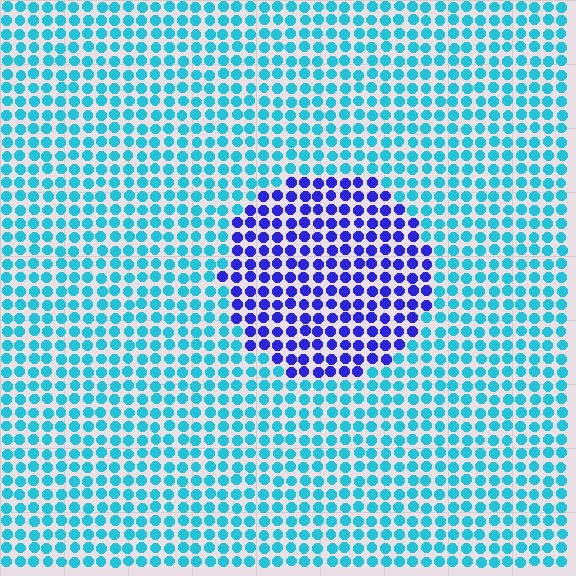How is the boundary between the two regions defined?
The boundary is defined purely by a slight shift in hue (about 56 degrees). Spacing, size, and orientation are identical on both sides.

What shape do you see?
I see a circle.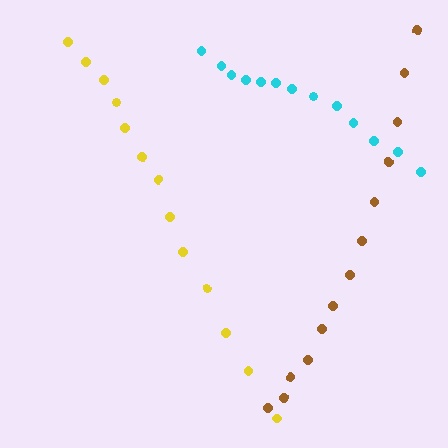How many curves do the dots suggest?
There are 3 distinct paths.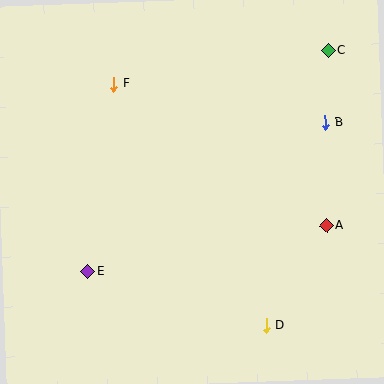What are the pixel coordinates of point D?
Point D is at (266, 326).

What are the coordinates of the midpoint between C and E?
The midpoint between C and E is at (208, 161).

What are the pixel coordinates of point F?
Point F is at (114, 84).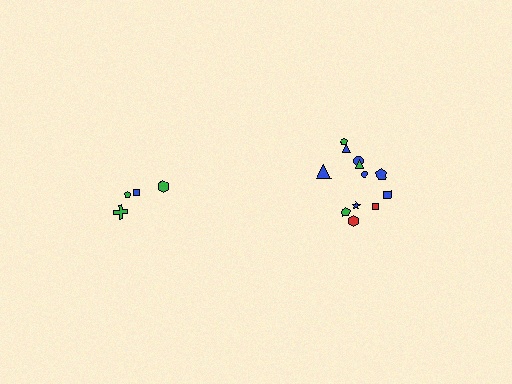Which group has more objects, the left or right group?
The right group.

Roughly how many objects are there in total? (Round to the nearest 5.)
Roughly 15 objects in total.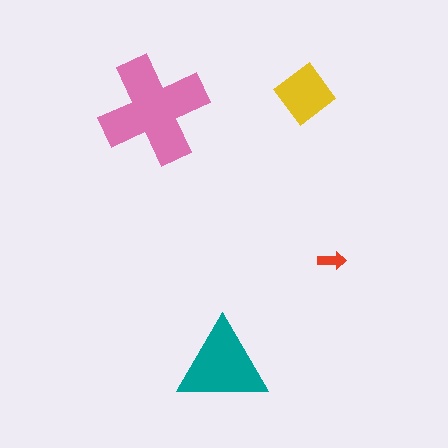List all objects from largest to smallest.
The pink cross, the teal triangle, the yellow diamond, the red arrow.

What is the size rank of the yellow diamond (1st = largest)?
3rd.